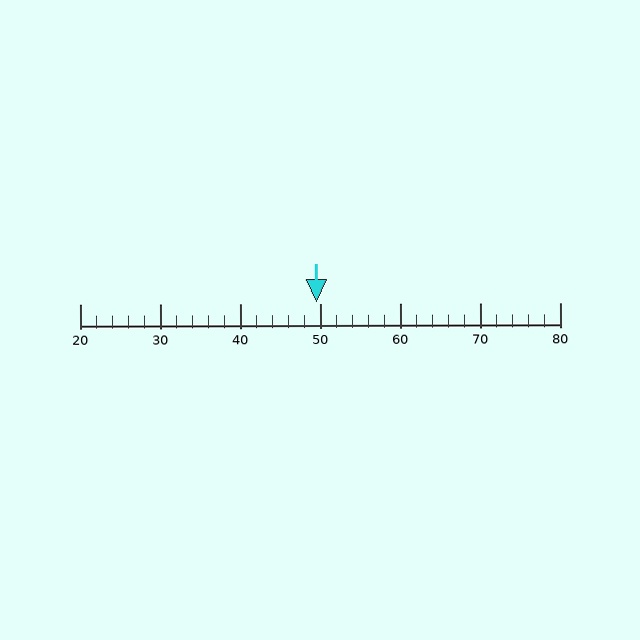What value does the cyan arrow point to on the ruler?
The cyan arrow points to approximately 50.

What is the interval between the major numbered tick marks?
The major tick marks are spaced 10 units apart.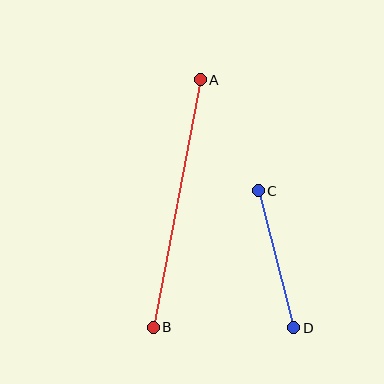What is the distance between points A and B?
The distance is approximately 252 pixels.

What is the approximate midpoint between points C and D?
The midpoint is at approximately (276, 259) pixels.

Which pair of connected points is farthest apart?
Points A and B are farthest apart.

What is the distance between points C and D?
The distance is approximately 142 pixels.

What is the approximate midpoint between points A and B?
The midpoint is at approximately (177, 203) pixels.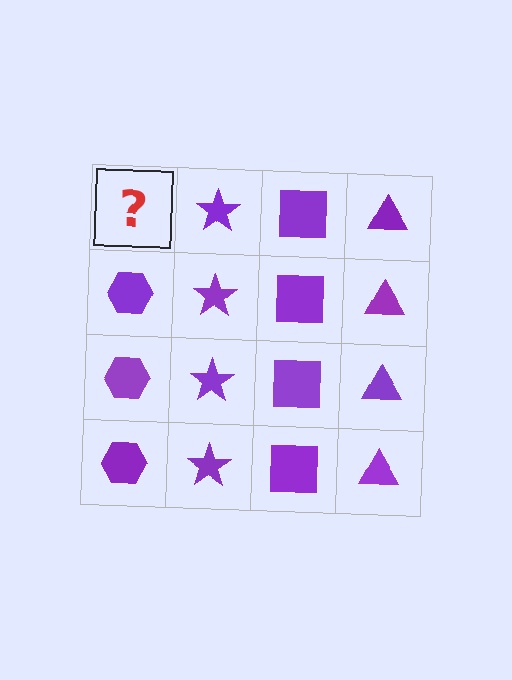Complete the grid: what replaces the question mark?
The question mark should be replaced with a purple hexagon.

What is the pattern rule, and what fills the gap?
The rule is that each column has a consistent shape. The gap should be filled with a purple hexagon.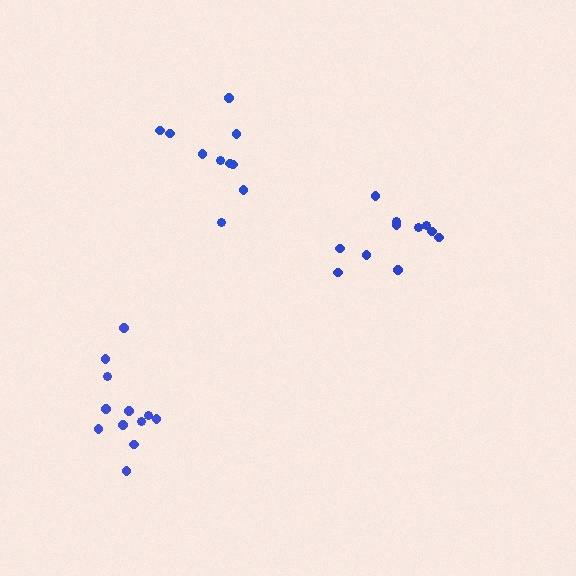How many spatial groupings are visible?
There are 3 spatial groupings.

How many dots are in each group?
Group 1: 12 dots, Group 2: 11 dots, Group 3: 10 dots (33 total).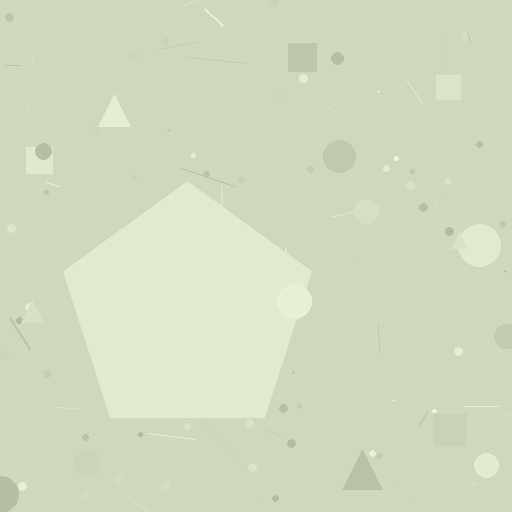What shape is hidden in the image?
A pentagon is hidden in the image.